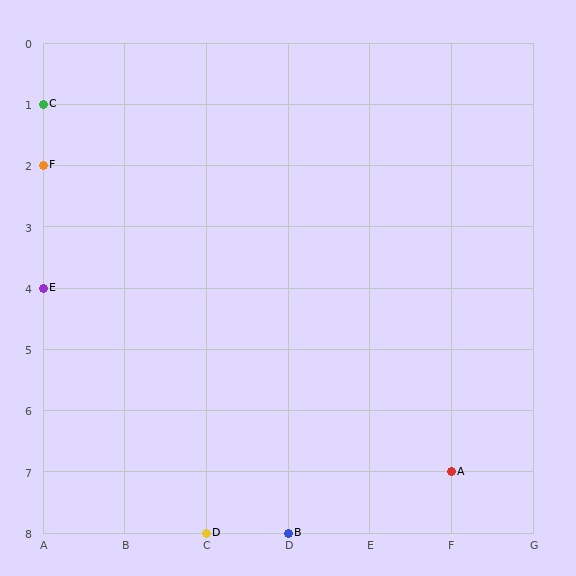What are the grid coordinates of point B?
Point B is at grid coordinates (D, 8).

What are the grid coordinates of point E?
Point E is at grid coordinates (A, 4).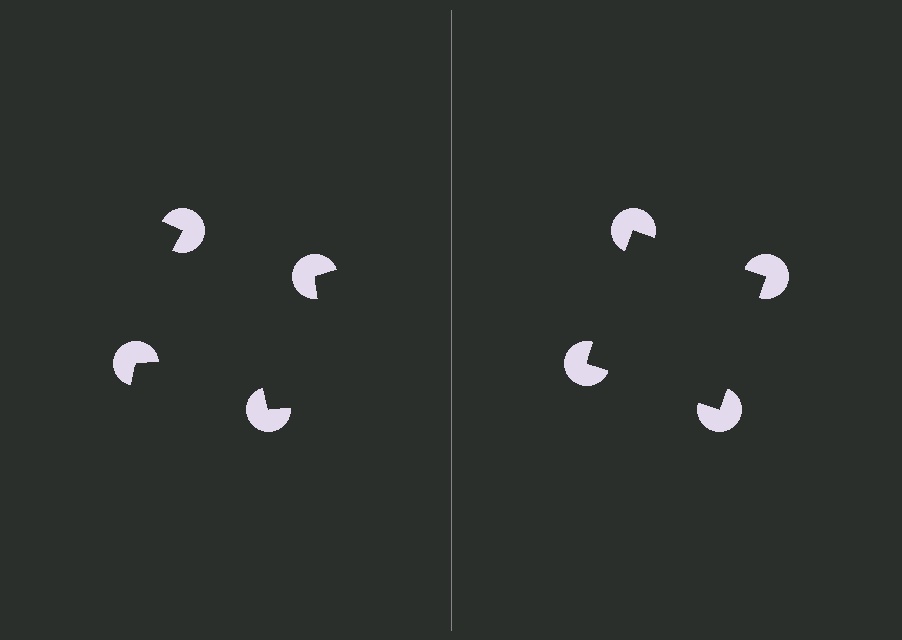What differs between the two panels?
The pac-man discs are positioned identically on both sides; only the wedge orientations differ. On the right they align to a square; on the left they are misaligned.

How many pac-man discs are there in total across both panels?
8 — 4 on each side.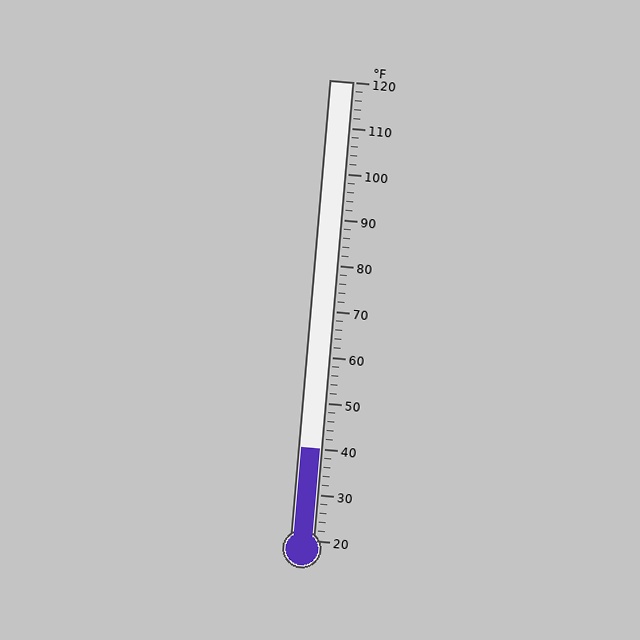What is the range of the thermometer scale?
The thermometer scale ranges from 20°F to 120°F.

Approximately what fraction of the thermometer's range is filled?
The thermometer is filled to approximately 20% of its range.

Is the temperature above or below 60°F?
The temperature is below 60°F.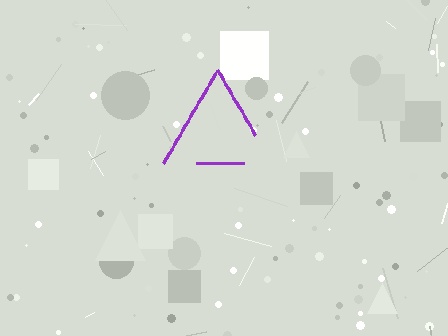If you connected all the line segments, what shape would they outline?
They would outline a triangle.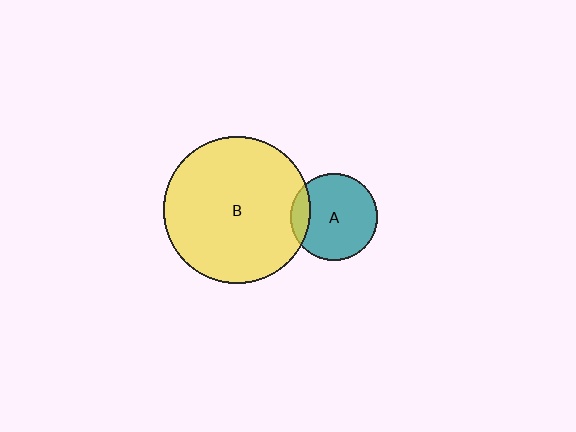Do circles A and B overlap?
Yes.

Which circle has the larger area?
Circle B (yellow).